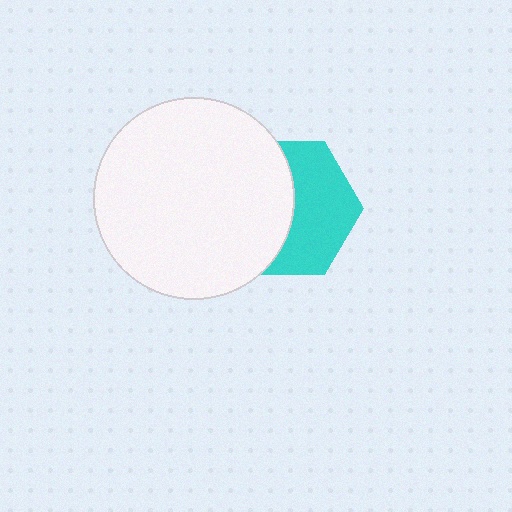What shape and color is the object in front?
The object in front is a white circle.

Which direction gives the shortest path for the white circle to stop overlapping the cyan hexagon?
Moving left gives the shortest separation.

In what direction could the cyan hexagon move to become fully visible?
The cyan hexagon could move right. That would shift it out from behind the white circle entirely.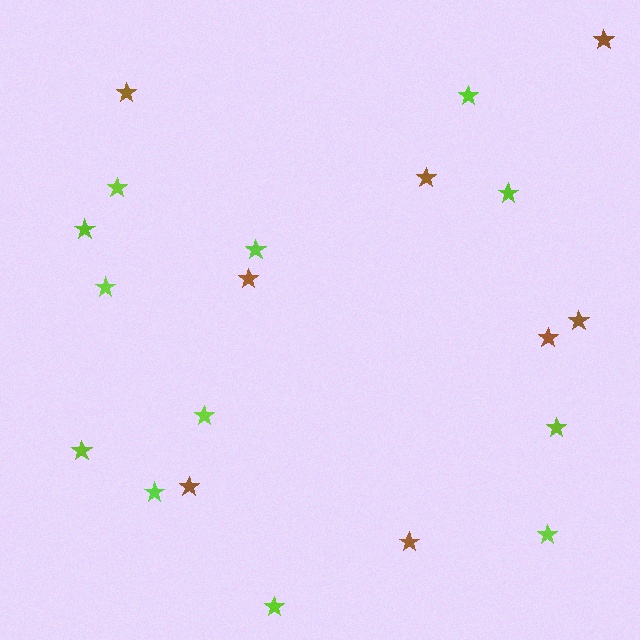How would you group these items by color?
There are 2 groups: one group of brown stars (8) and one group of lime stars (12).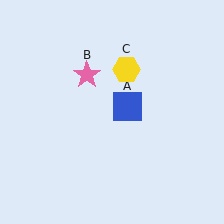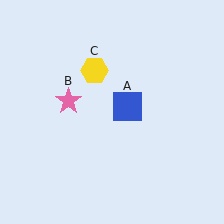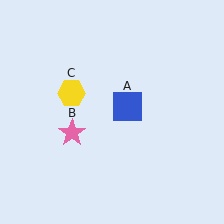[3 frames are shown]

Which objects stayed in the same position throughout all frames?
Blue square (object A) remained stationary.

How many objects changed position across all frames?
2 objects changed position: pink star (object B), yellow hexagon (object C).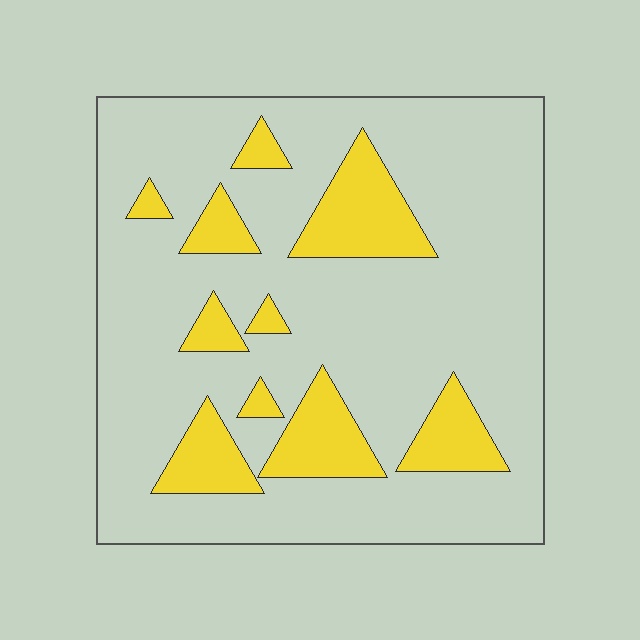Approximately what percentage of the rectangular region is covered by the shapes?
Approximately 20%.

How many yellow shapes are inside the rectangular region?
10.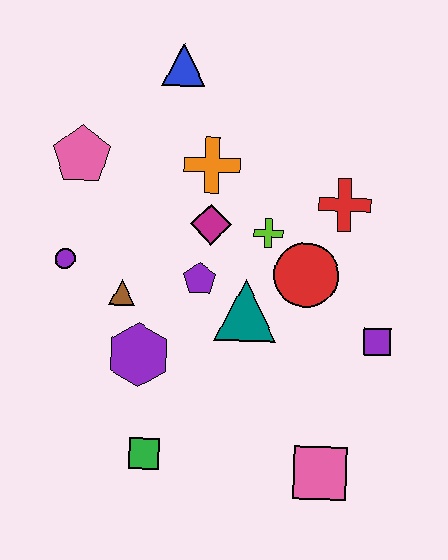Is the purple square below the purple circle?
Yes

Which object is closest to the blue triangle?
The orange cross is closest to the blue triangle.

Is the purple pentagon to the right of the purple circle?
Yes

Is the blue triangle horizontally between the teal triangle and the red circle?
No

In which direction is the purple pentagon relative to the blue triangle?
The purple pentagon is below the blue triangle.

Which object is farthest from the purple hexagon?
The blue triangle is farthest from the purple hexagon.